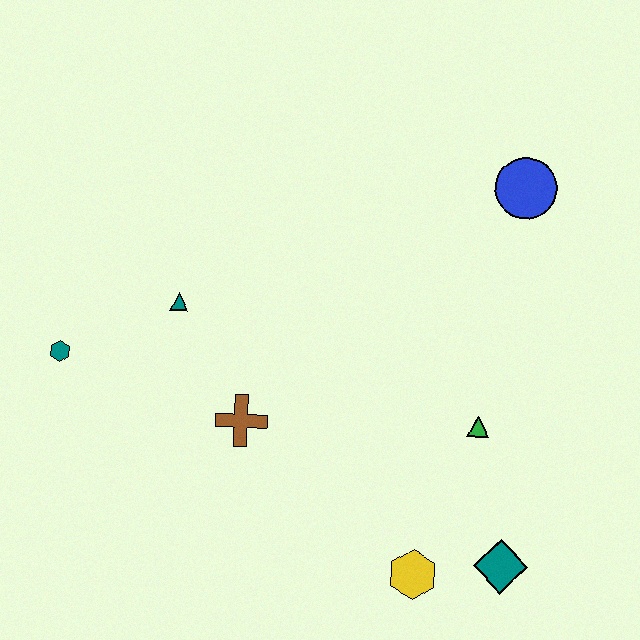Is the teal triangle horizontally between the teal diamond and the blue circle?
No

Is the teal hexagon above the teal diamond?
Yes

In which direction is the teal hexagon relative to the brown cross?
The teal hexagon is to the left of the brown cross.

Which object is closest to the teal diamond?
The yellow hexagon is closest to the teal diamond.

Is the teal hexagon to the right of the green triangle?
No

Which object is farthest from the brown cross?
The blue circle is farthest from the brown cross.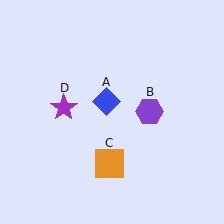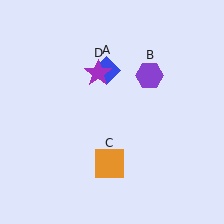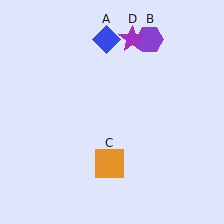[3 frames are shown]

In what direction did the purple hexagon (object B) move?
The purple hexagon (object B) moved up.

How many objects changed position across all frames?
3 objects changed position: blue diamond (object A), purple hexagon (object B), purple star (object D).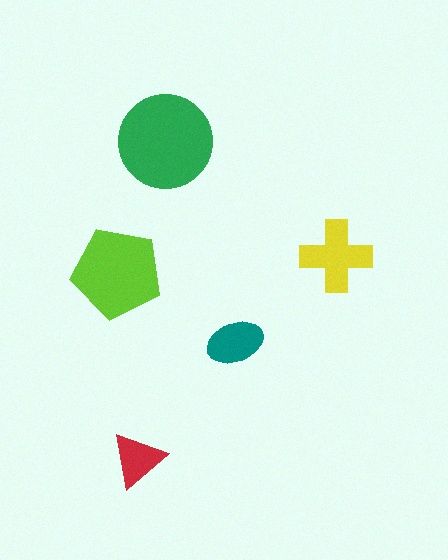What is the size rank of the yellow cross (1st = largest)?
3rd.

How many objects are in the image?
There are 5 objects in the image.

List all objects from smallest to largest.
The red triangle, the teal ellipse, the yellow cross, the lime pentagon, the green circle.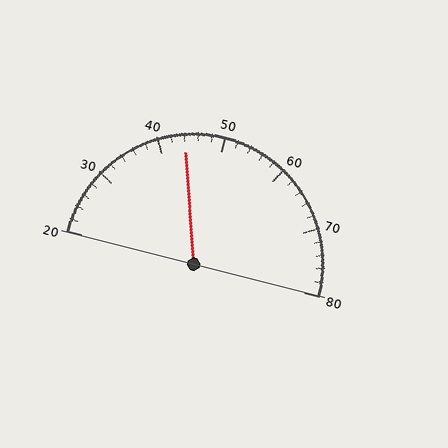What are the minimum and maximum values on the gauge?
The gauge ranges from 20 to 80.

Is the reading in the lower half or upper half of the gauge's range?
The reading is in the lower half of the range (20 to 80).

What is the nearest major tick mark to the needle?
The nearest major tick mark is 40.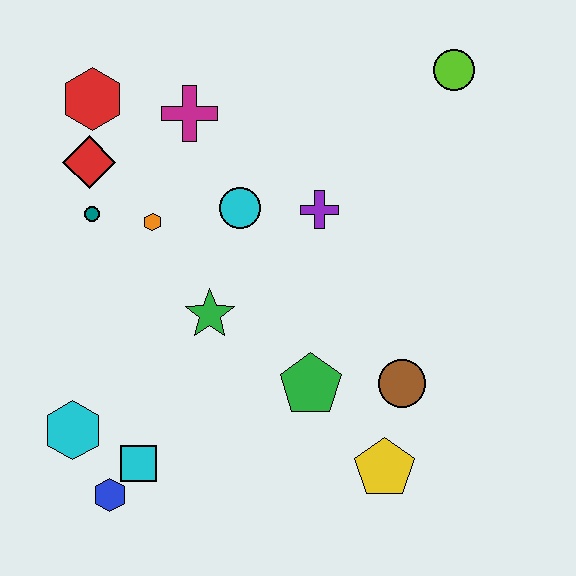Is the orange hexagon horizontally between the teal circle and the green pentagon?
Yes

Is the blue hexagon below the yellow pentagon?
Yes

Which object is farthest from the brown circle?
The red hexagon is farthest from the brown circle.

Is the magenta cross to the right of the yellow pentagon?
No